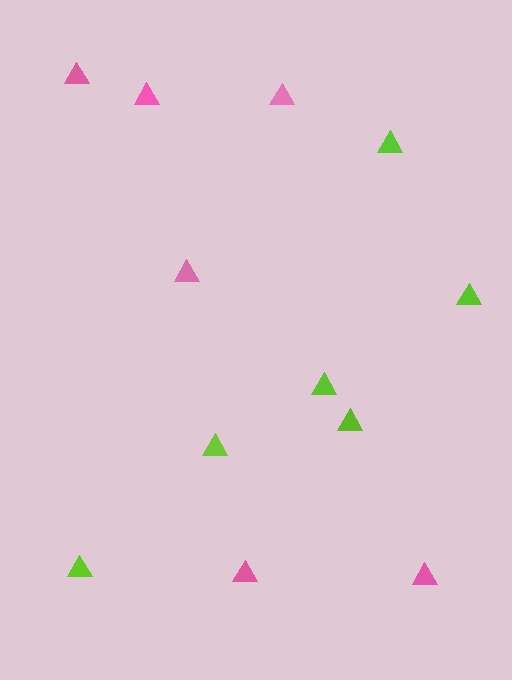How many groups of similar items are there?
There are 2 groups: one group of lime triangles (6) and one group of pink triangles (6).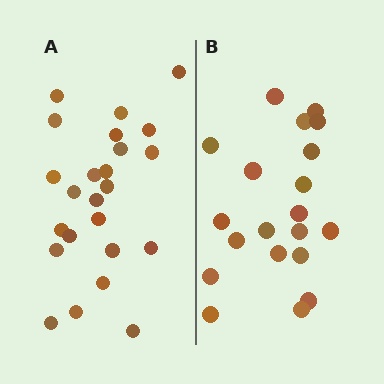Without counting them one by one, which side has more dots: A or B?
Region A (the left region) has more dots.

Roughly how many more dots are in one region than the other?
Region A has about 4 more dots than region B.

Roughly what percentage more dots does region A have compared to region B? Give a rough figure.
About 20% more.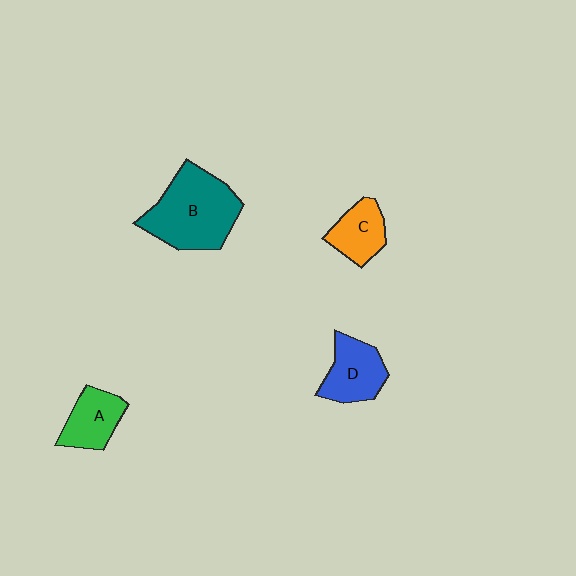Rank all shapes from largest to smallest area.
From largest to smallest: B (teal), D (blue), A (green), C (orange).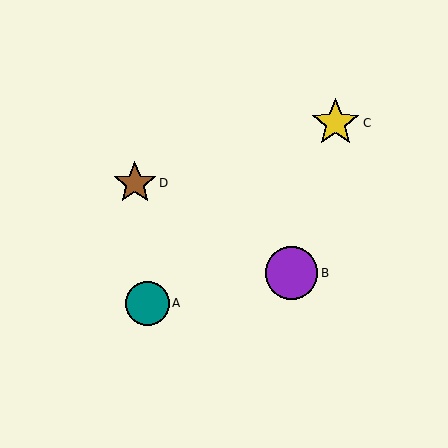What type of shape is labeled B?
Shape B is a purple circle.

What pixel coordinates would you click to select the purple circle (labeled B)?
Click at (291, 273) to select the purple circle B.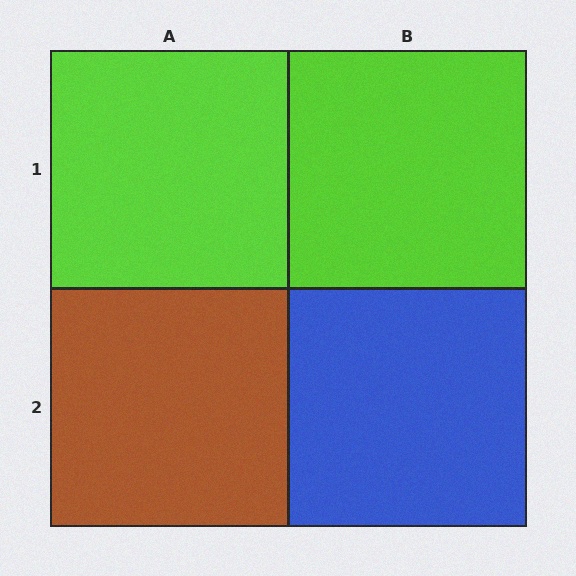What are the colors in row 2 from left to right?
Brown, blue.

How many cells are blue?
1 cell is blue.